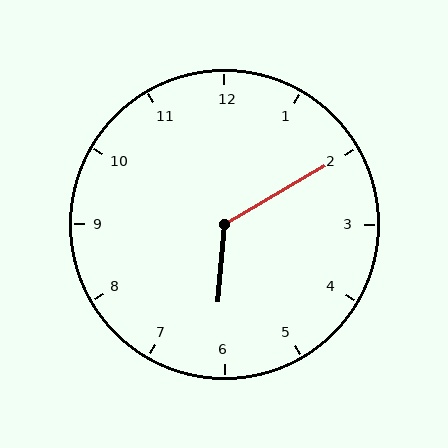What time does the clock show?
6:10.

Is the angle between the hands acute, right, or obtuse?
It is obtuse.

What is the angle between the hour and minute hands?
Approximately 125 degrees.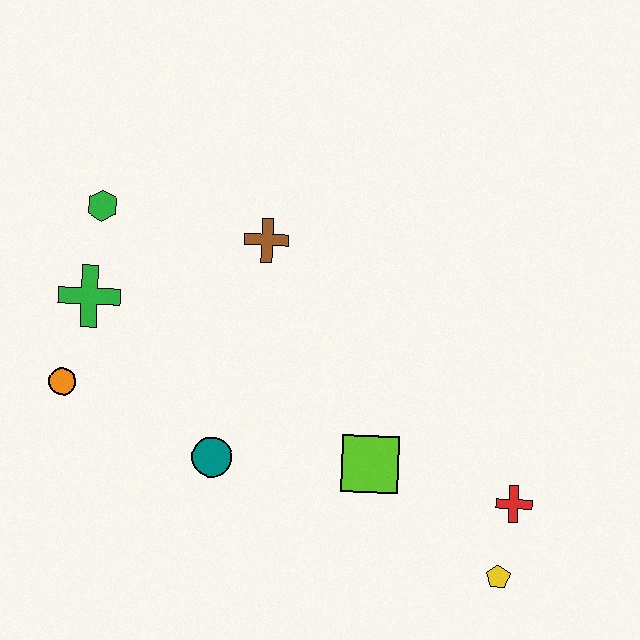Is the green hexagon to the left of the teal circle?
Yes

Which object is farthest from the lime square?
The green hexagon is farthest from the lime square.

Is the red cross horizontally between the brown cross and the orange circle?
No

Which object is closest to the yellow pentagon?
The red cross is closest to the yellow pentagon.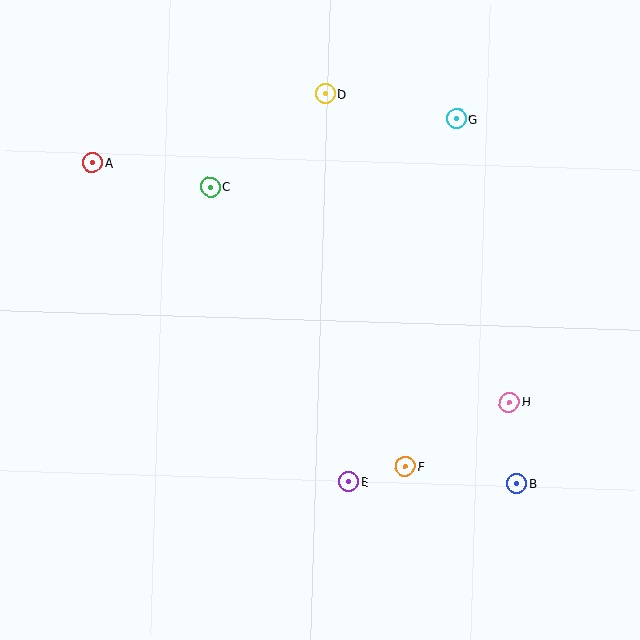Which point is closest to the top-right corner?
Point G is closest to the top-right corner.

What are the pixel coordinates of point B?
Point B is at (517, 484).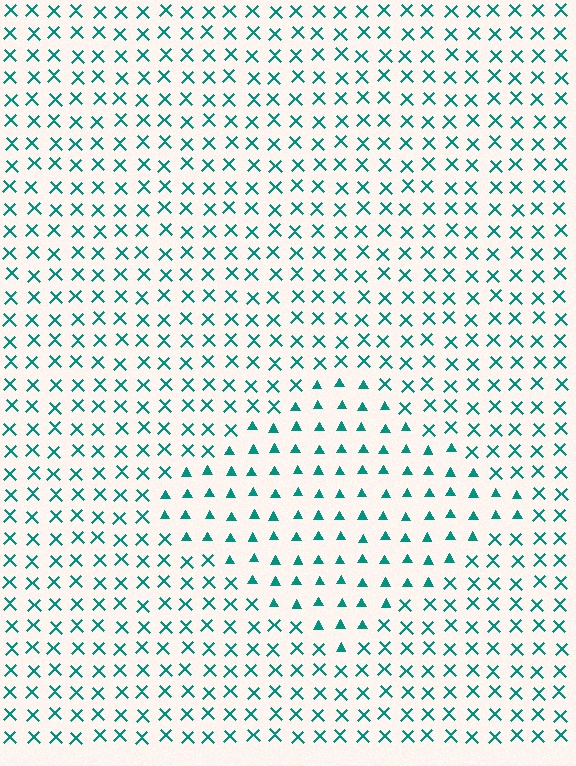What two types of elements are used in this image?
The image uses triangles inside the diamond region and X marks outside it.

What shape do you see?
I see a diamond.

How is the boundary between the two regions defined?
The boundary is defined by a change in element shape: triangles inside vs. X marks outside. All elements share the same color and spacing.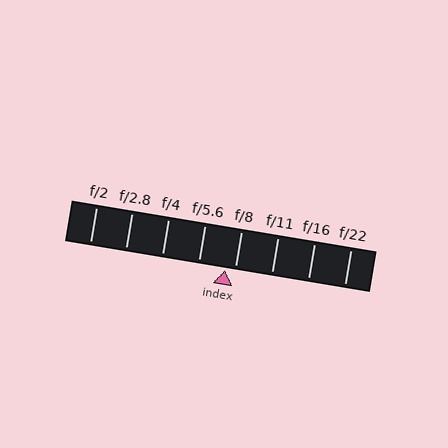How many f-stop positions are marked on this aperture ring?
There are 8 f-stop positions marked.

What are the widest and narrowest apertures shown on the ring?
The widest aperture shown is f/2 and the narrowest is f/22.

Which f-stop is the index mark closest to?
The index mark is closest to f/8.